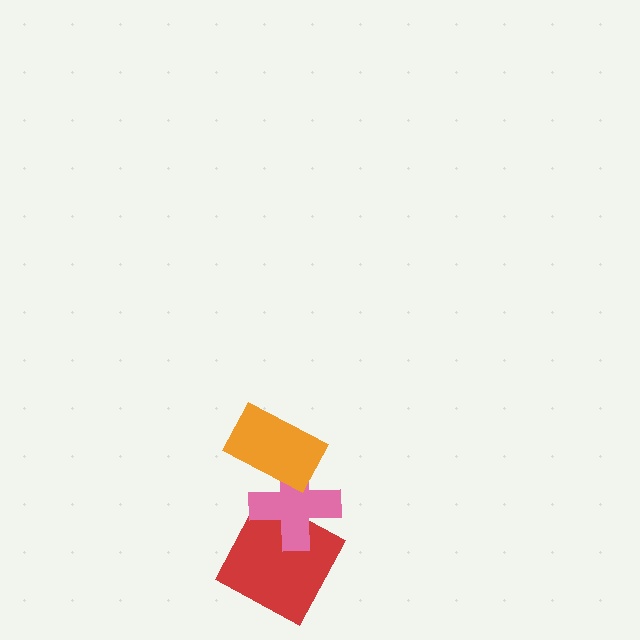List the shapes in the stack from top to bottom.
From top to bottom: the orange rectangle, the pink cross, the red square.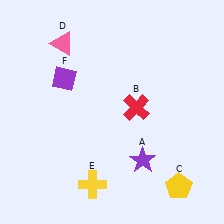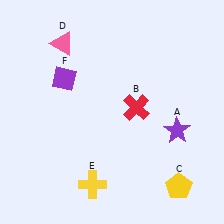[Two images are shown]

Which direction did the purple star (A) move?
The purple star (A) moved right.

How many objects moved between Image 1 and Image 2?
1 object moved between the two images.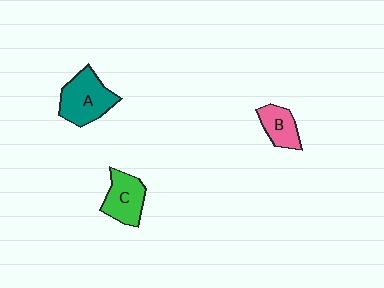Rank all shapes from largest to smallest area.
From largest to smallest: A (teal), C (green), B (pink).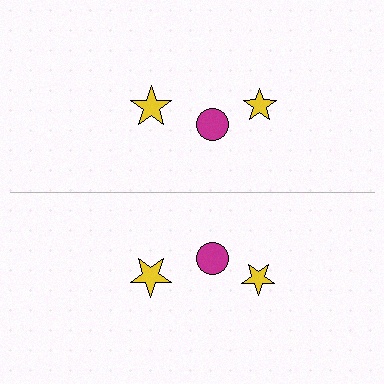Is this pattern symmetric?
Yes, this pattern has bilateral (reflection) symmetry.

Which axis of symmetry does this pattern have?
The pattern has a horizontal axis of symmetry running through the center of the image.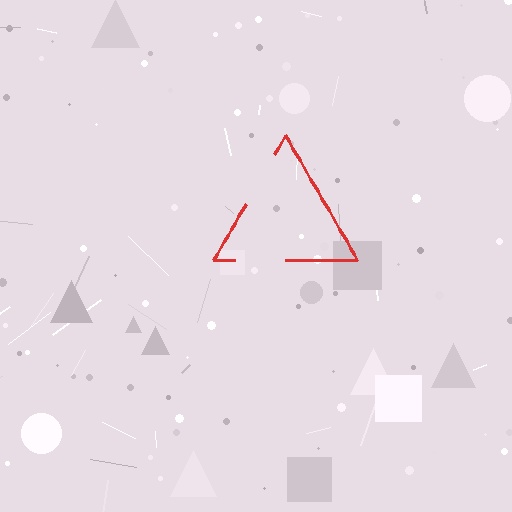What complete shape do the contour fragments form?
The contour fragments form a triangle.